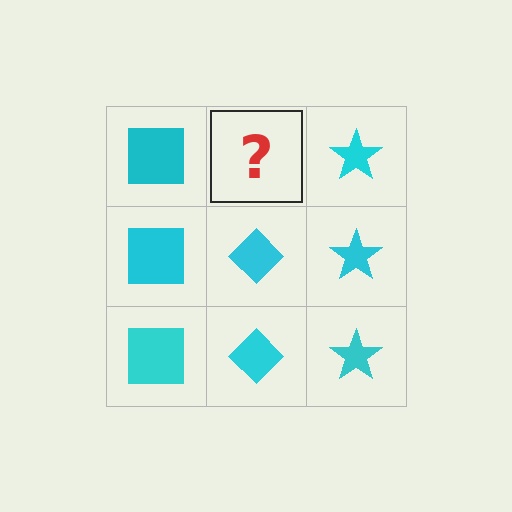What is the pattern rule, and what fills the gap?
The rule is that each column has a consistent shape. The gap should be filled with a cyan diamond.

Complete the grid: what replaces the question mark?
The question mark should be replaced with a cyan diamond.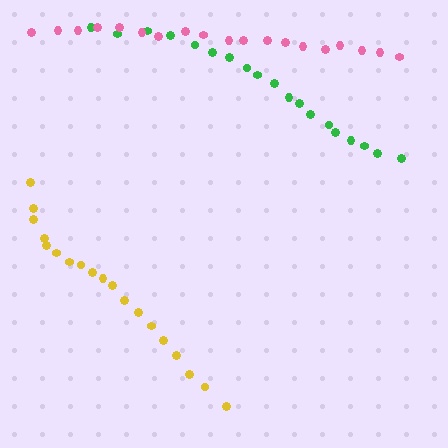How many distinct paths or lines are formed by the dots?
There are 3 distinct paths.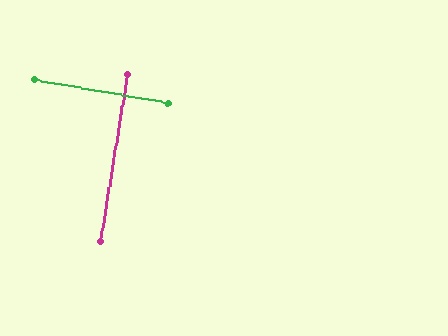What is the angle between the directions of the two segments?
Approximately 90 degrees.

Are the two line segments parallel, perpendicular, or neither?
Perpendicular — they meet at approximately 90°.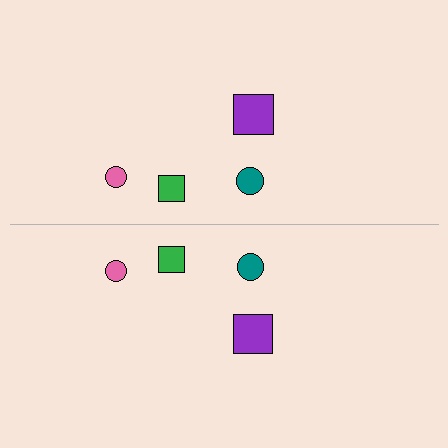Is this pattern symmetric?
Yes, this pattern has bilateral (reflection) symmetry.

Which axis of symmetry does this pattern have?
The pattern has a horizontal axis of symmetry running through the center of the image.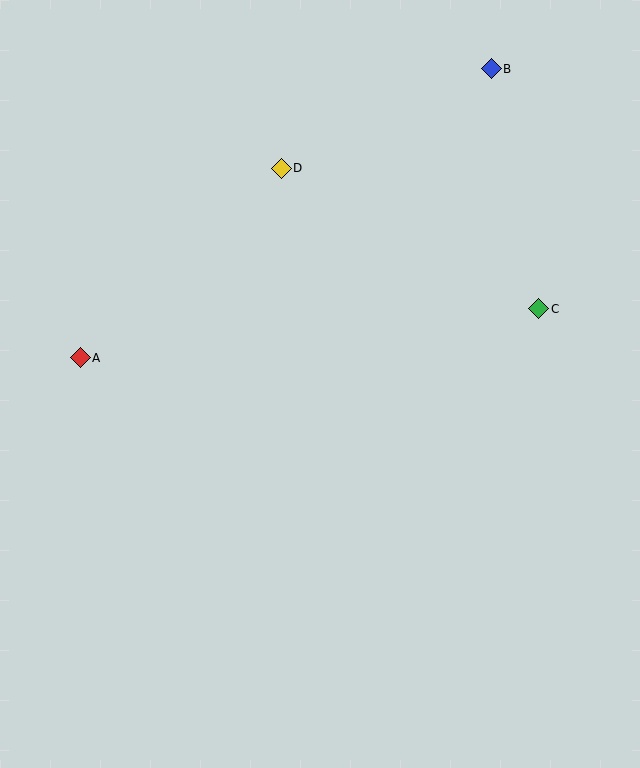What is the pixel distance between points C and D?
The distance between C and D is 293 pixels.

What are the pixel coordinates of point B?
Point B is at (491, 69).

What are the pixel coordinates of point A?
Point A is at (80, 358).